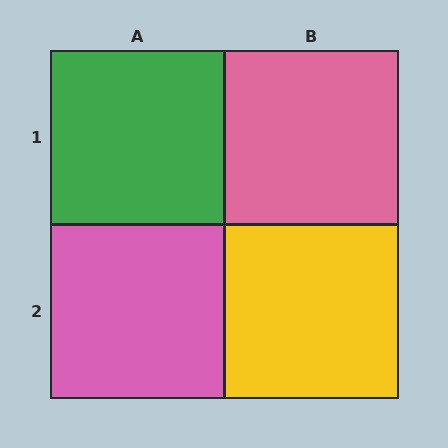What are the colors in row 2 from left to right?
Pink, yellow.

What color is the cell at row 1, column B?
Pink.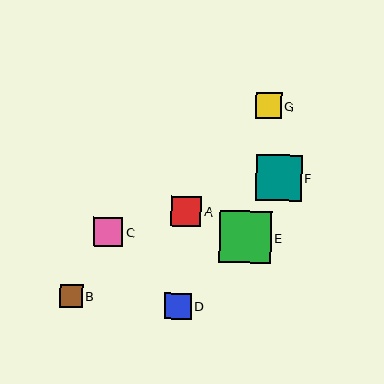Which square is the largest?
Square E is the largest with a size of approximately 52 pixels.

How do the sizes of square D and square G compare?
Square D and square G are approximately the same size.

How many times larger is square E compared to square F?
Square E is approximately 1.1 times the size of square F.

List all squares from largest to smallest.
From largest to smallest: E, F, A, C, D, G, B.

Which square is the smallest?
Square B is the smallest with a size of approximately 23 pixels.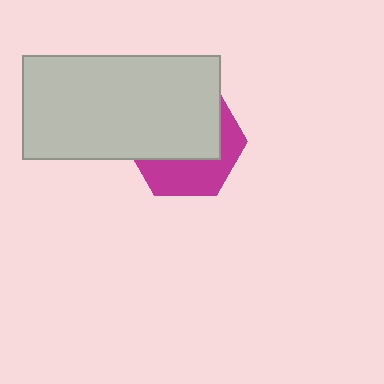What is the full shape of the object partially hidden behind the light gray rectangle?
The partially hidden object is a magenta hexagon.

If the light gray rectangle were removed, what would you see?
You would see the complete magenta hexagon.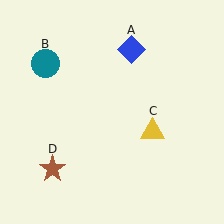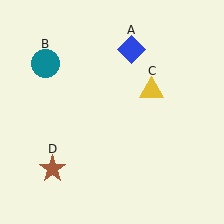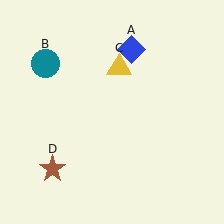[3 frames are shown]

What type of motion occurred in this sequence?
The yellow triangle (object C) rotated counterclockwise around the center of the scene.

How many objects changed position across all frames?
1 object changed position: yellow triangle (object C).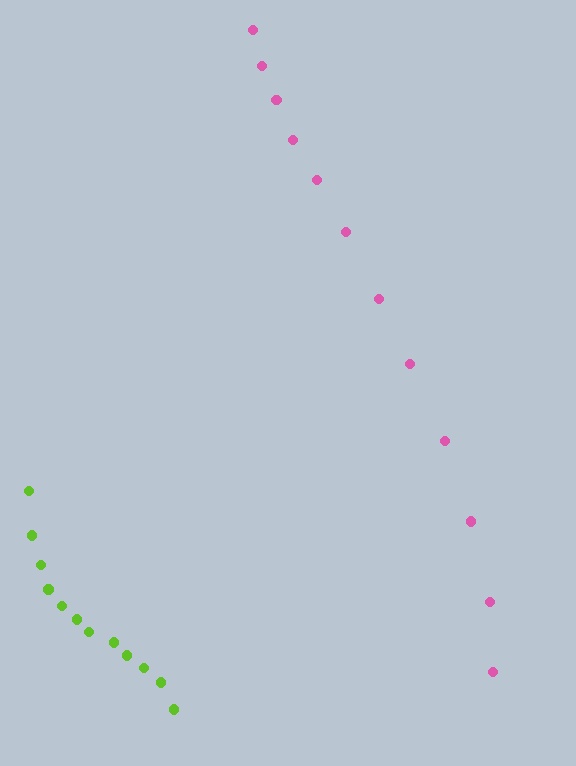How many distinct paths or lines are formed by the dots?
There are 2 distinct paths.